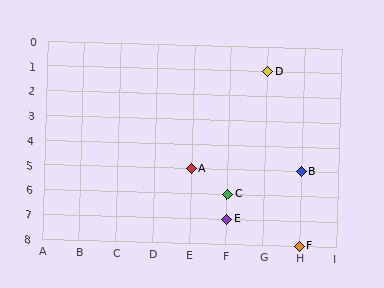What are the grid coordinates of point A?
Point A is at grid coordinates (E, 5).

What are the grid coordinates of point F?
Point F is at grid coordinates (H, 8).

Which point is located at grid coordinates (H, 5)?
Point B is at (H, 5).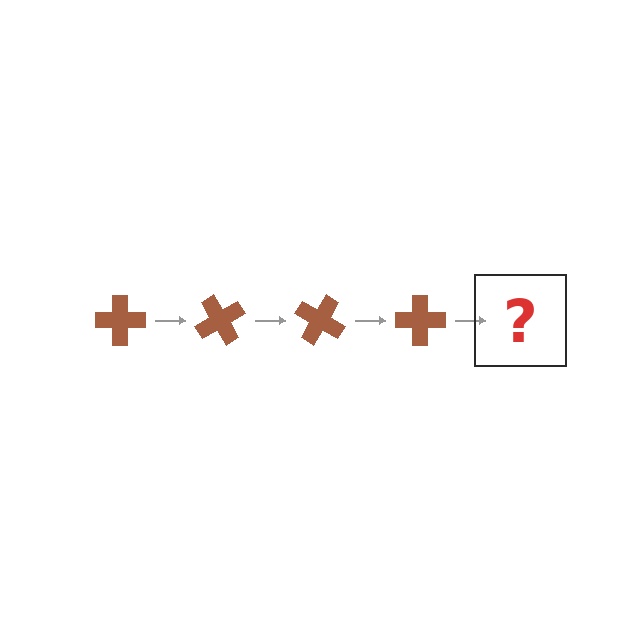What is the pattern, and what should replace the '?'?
The pattern is that the cross rotates 60 degrees each step. The '?' should be a brown cross rotated 240 degrees.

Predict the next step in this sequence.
The next step is a brown cross rotated 240 degrees.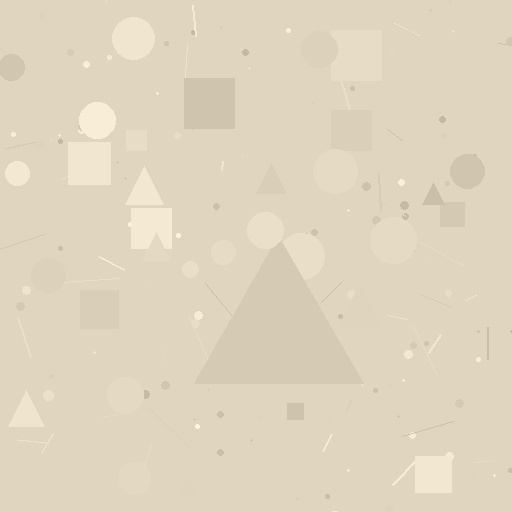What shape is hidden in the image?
A triangle is hidden in the image.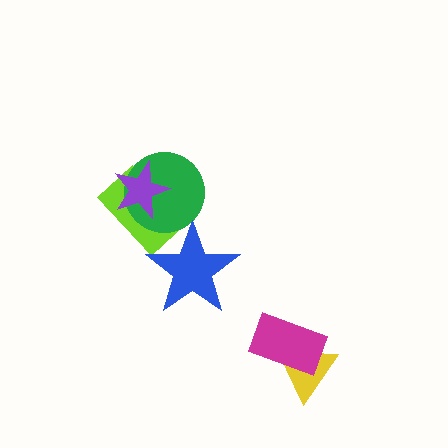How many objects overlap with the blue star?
1 object overlaps with the blue star.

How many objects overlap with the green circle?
2 objects overlap with the green circle.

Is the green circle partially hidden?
Yes, it is partially covered by another shape.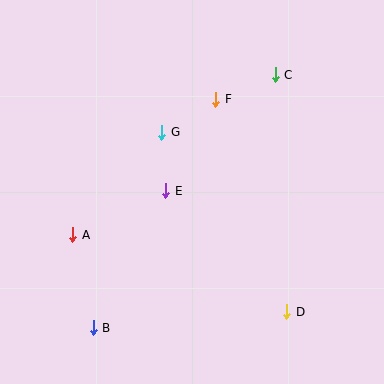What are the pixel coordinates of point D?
Point D is at (287, 312).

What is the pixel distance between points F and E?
The distance between F and E is 104 pixels.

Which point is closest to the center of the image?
Point E at (166, 191) is closest to the center.